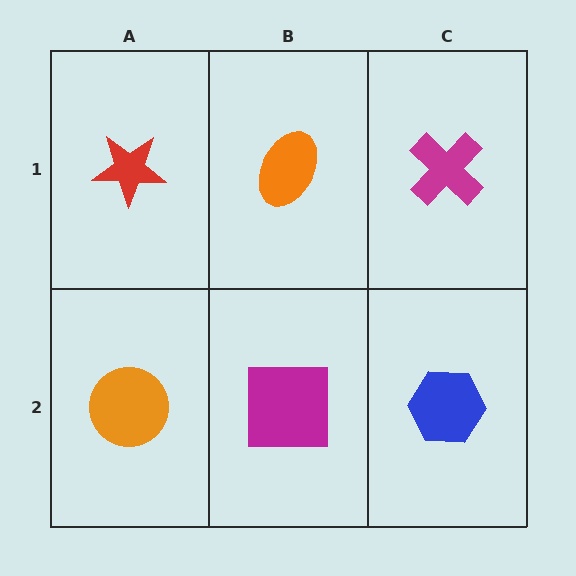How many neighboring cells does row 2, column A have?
2.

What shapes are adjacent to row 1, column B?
A magenta square (row 2, column B), a red star (row 1, column A), a magenta cross (row 1, column C).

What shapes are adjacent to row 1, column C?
A blue hexagon (row 2, column C), an orange ellipse (row 1, column B).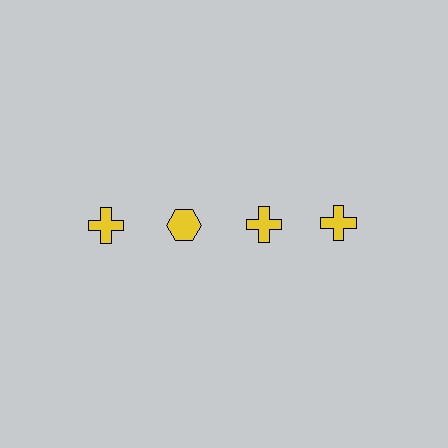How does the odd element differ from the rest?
It has a different shape: hexagon instead of cross.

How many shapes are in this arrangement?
There are 4 shapes arranged in a grid pattern.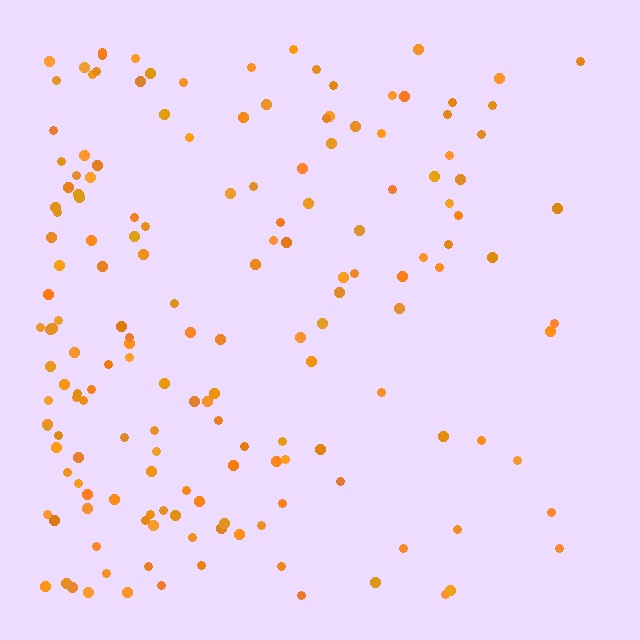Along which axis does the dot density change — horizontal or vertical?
Horizontal.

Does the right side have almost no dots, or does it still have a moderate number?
Still a moderate number, just noticeably fewer than the left.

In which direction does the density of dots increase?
From right to left, with the left side densest.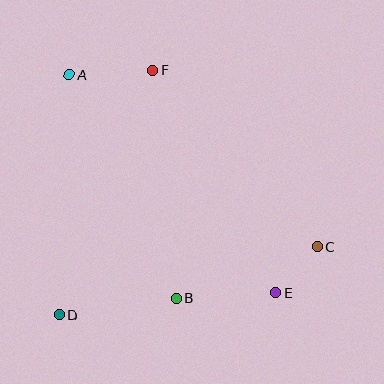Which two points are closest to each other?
Points C and E are closest to each other.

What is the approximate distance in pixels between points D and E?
The distance between D and E is approximately 217 pixels.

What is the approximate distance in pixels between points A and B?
The distance between A and B is approximately 248 pixels.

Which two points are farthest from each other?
Points A and C are farthest from each other.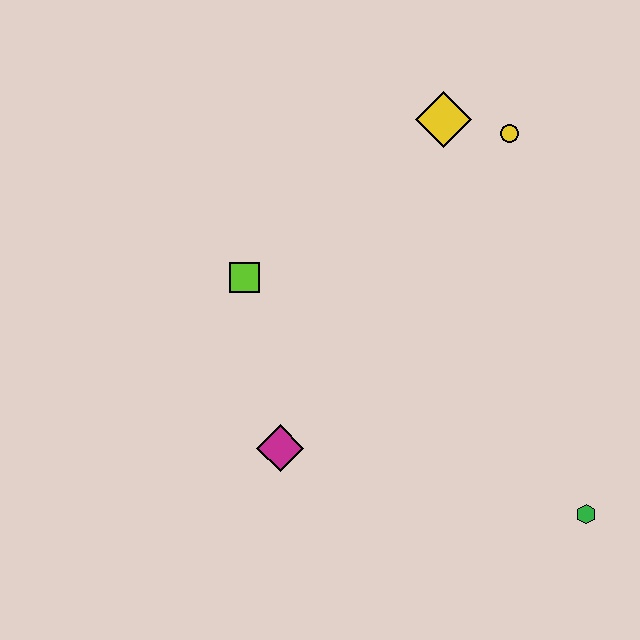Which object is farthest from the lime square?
The green hexagon is farthest from the lime square.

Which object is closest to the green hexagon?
The magenta diamond is closest to the green hexagon.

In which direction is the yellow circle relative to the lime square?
The yellow circle is to the right of the lime square.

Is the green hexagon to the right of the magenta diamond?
Yes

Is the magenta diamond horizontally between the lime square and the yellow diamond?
Yes